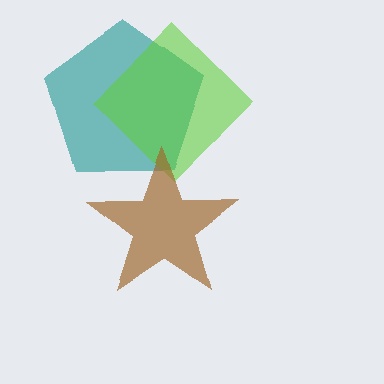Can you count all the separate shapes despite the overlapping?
Yes, there are 3 separate shapes.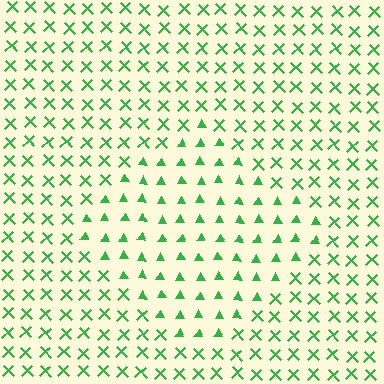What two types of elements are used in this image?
The image uses triangles inside the diamond region and X marks outside it.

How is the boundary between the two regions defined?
The boundary is defined by a change in element shape: triangles inside vs. X marks outside. All elements share the same color and spacing.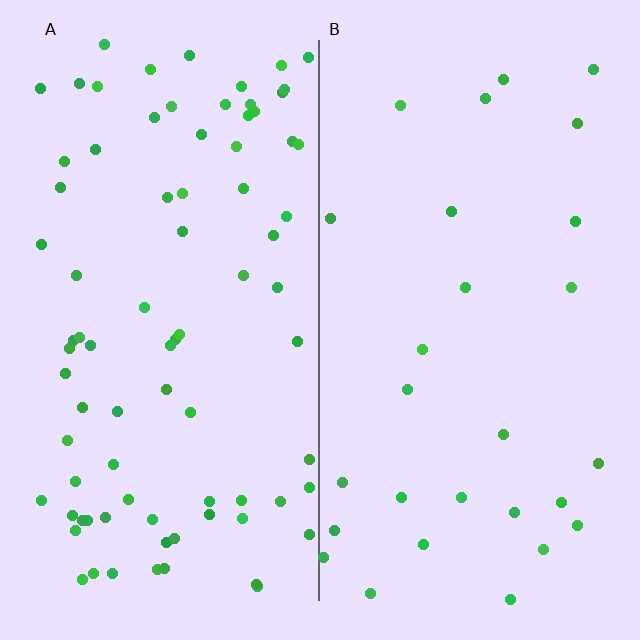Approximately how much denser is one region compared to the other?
Approximately 2.9× — region A over region B.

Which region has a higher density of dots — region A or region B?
A (the left).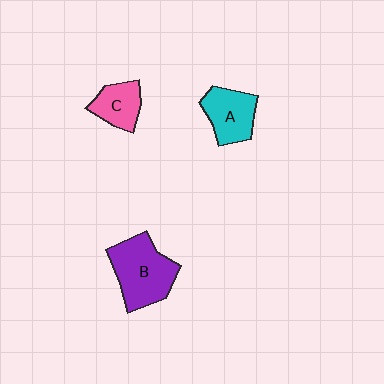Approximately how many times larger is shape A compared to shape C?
Approximately 1.3 times.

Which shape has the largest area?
Shape B (purple).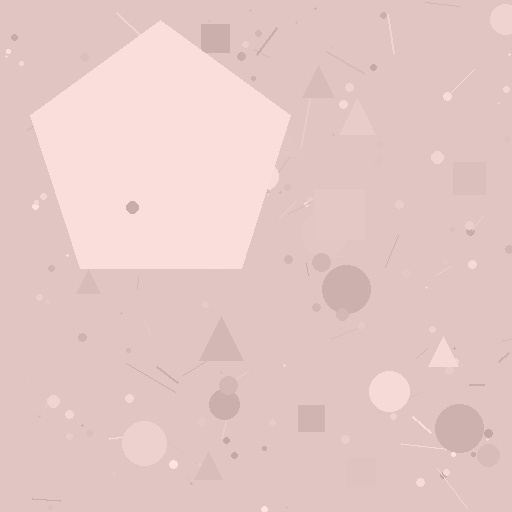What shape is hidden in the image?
A pentagon is hidden in the image.